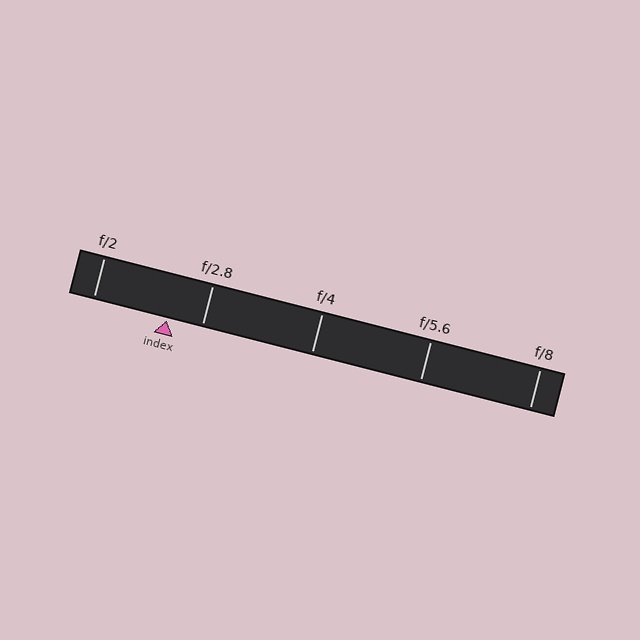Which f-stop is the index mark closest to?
The index mark is closest to f/2.8.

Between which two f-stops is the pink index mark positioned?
The index mark is between f/2 and f/2.8.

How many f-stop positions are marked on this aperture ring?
There are 5 f-stop positions marked.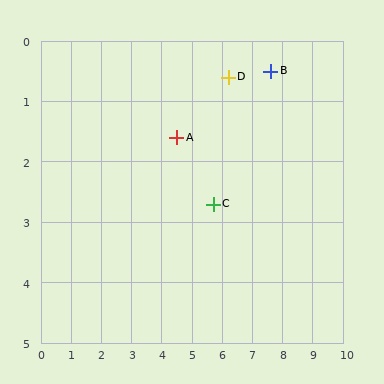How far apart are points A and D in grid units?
Points A and D are about 2.0 grid units apart.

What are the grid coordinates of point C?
Point C is at approximately (5.7, 2.7).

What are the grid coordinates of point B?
Point B is at approximately (7.6, 0.5).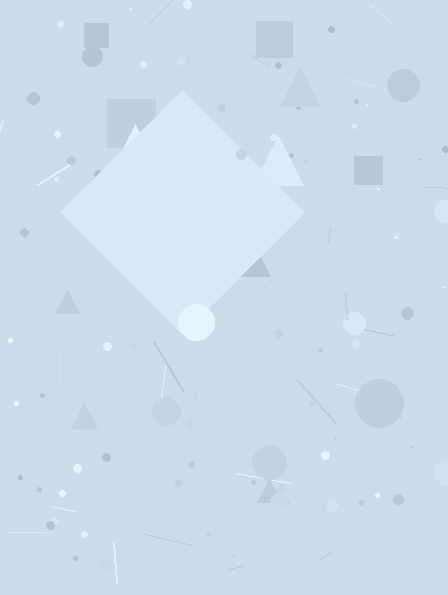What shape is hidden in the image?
A diamond is hidden in the image.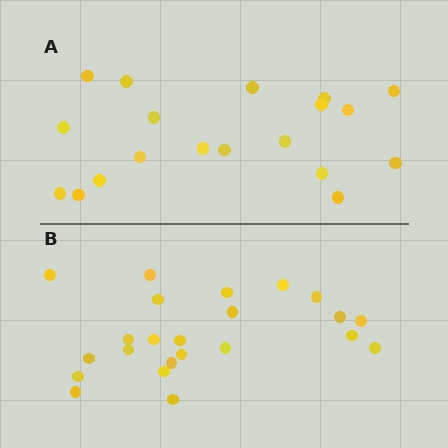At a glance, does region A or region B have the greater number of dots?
Region B (the bottom region) has more dots.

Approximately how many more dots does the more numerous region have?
Region B has about 4 more dots than region A.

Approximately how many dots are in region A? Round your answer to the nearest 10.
About 20 dots. (The exact count is 19, which rounds to 20.)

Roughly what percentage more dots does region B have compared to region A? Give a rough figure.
About 20% more.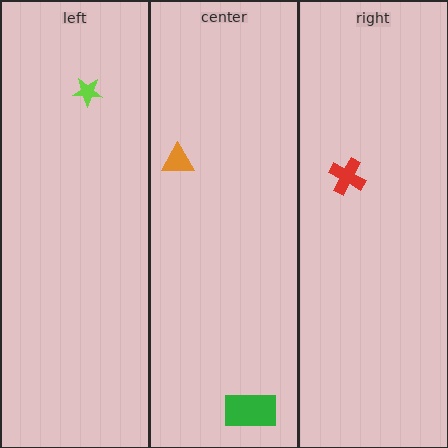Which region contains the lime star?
The left region.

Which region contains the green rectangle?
The center region.